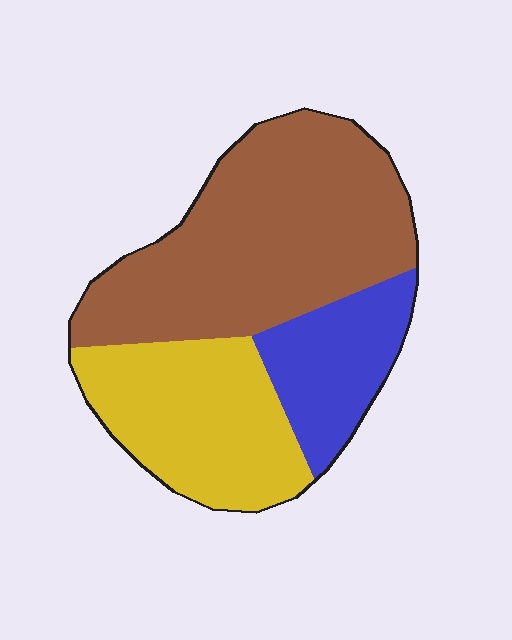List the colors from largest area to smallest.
From largest to smallest: brown, yellow, blue.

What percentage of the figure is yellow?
Yellow covers around 30% of the figure.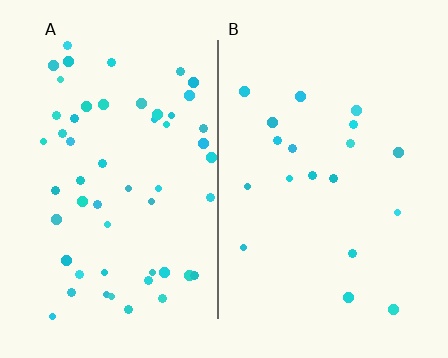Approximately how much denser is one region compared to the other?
Approximately 2.9× — region A over region B.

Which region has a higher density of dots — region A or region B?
A (the left).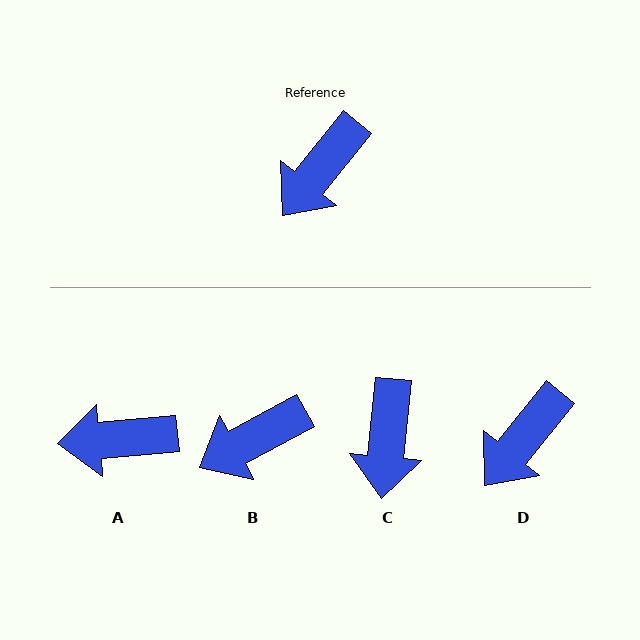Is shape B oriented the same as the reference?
No, it is off by about 23 degrees.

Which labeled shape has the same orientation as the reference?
D.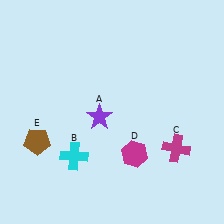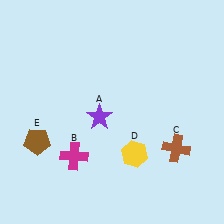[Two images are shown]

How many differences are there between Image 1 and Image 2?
There are 3 differences between the two images.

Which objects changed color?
B changed from cyan to magenta. C changed from magenta to brown. D changed from magenta to yellow.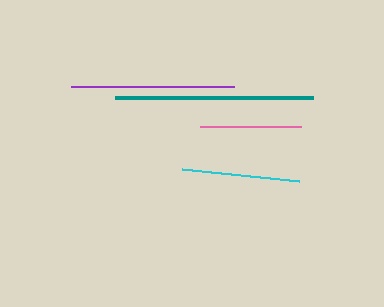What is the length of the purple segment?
The purple segment is approximately 163 pixels long.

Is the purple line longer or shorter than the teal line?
The teal line is longer than the purple line.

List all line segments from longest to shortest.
From longest to shortest: teal, purple, cyan, pink.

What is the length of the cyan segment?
The cyan segment is approximately 118 pixels long.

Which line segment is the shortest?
The pink line is the shortest at approximately 101 pixels.